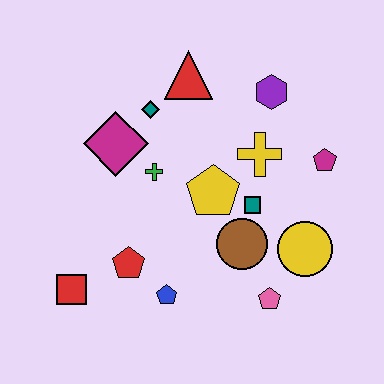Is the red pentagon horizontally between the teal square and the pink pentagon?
No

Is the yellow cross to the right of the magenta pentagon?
No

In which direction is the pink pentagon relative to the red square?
The pink pentagon is to the right of the red square.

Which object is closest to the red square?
The red pentagon is closest to the red square.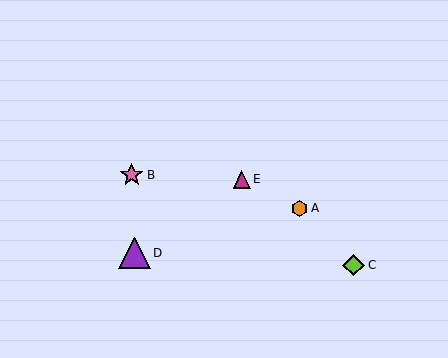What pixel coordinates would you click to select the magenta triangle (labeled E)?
Click at (242, 179) to select the magenta triangle E.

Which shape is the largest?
The purple triangle (labeled D) is the largest.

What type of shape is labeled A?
Shape A is an orange hexagon.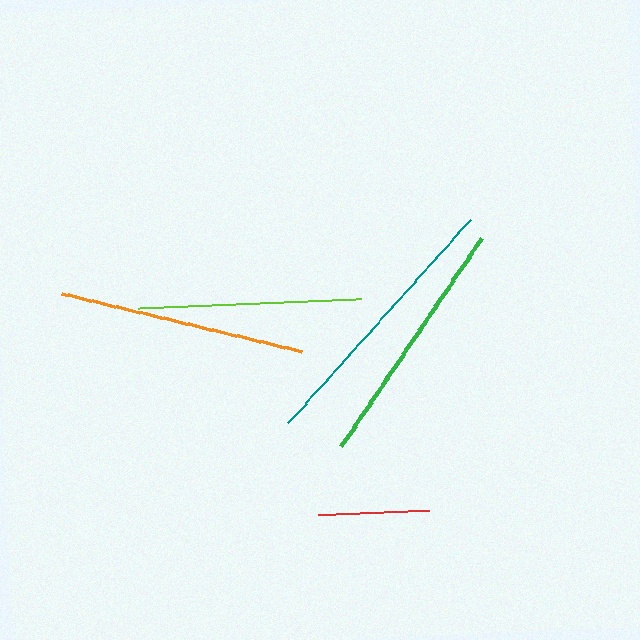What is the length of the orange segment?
The orange segment is approximately 247 pixels long.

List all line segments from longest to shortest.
From longest to shortest: teal, green, orange, lime, red.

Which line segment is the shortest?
The red line is the shortest at approximately 111 pixels.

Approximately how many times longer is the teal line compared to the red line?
The teal line is approximately 2.5 times the length of the red line.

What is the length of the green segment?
The green segment is approximately 250 pixels long.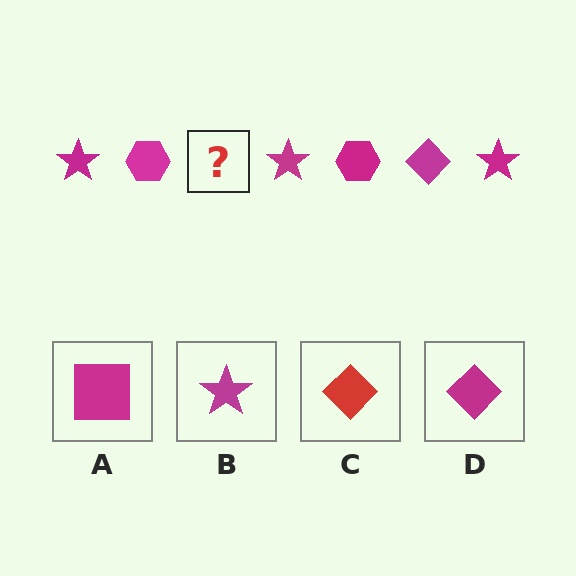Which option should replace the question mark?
Option D.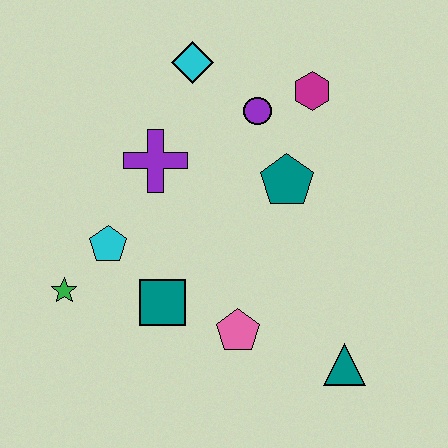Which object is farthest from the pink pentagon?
The cyan diamond is farthest from the pink pentagon.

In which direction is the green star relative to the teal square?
The green star is to the left of the teal square.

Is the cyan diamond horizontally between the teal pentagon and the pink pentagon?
No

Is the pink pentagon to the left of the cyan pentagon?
No